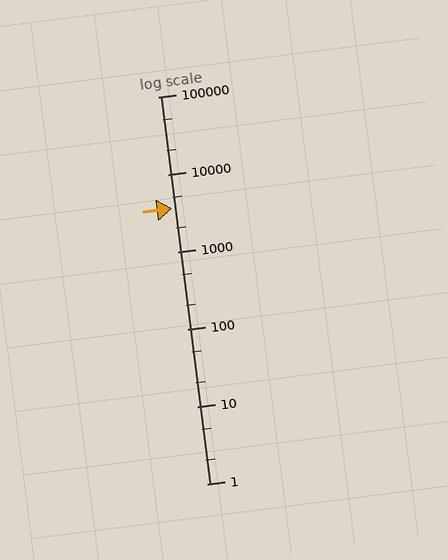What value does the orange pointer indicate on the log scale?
The pointer indicates approximately 3600.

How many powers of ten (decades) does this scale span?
The scale spans 5 decades, from 1 to 100000.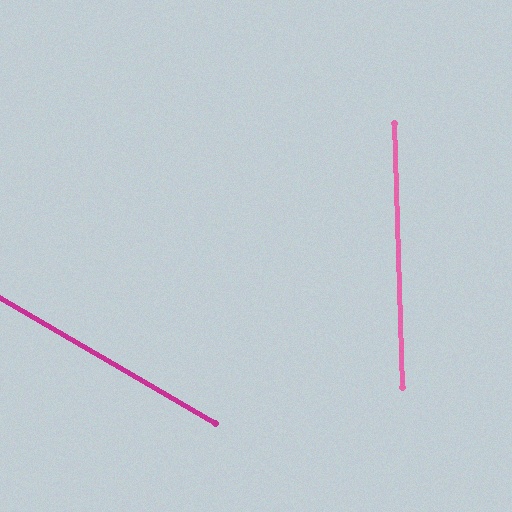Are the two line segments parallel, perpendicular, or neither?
Neither parallel nor perpendicular — they differ by about 58°.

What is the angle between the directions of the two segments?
Approximately 58 degrees.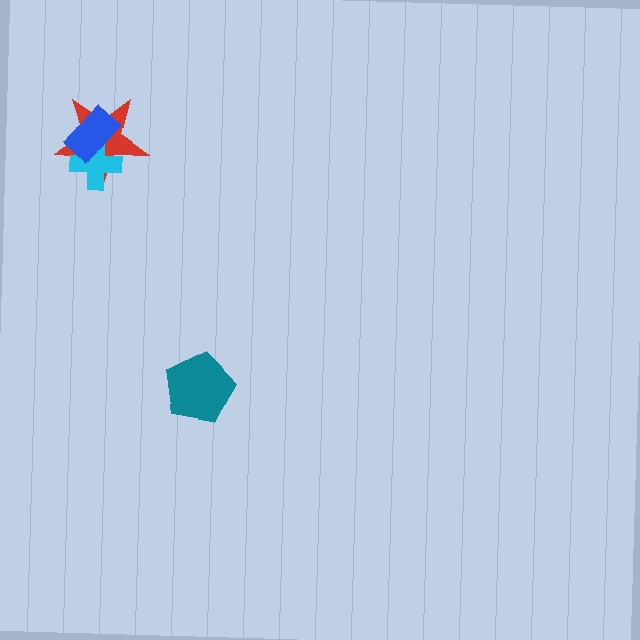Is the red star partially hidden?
Yes, it is partially covered by another shape.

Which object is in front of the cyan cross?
The blue rectangle is in front of the cyan cross.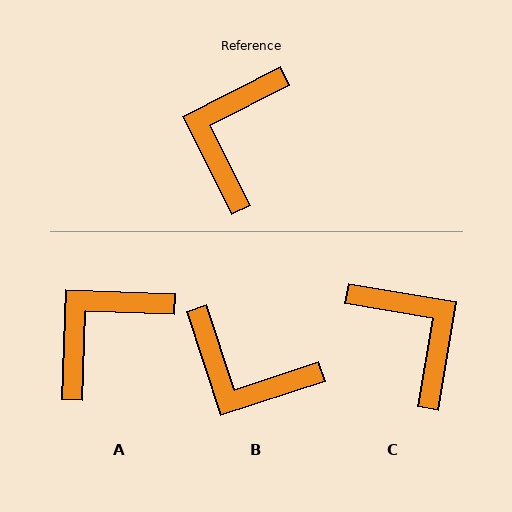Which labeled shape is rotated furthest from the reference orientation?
C, about 126 degrees away.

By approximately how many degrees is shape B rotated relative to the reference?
Approximately 81 degrees counter-clockwise.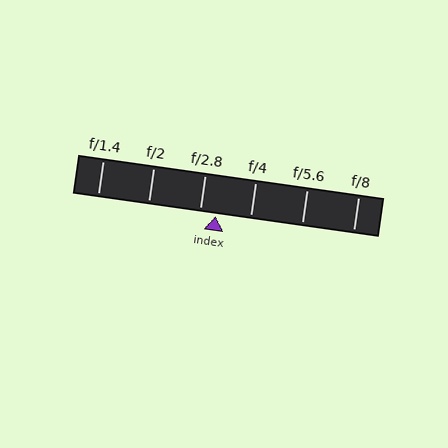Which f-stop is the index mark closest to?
The index mark is closest to f/2.8.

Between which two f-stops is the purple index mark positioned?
The index mark is between f/2.8 and f/4.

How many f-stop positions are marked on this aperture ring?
There are 6 f-stop positions marked.